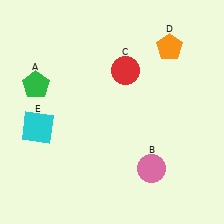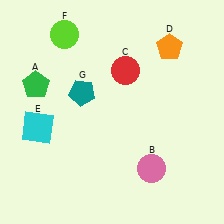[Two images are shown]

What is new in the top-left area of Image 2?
A lime circle (F) was added in the top-left area of Image 2.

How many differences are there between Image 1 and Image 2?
There are 2 differences between the two images.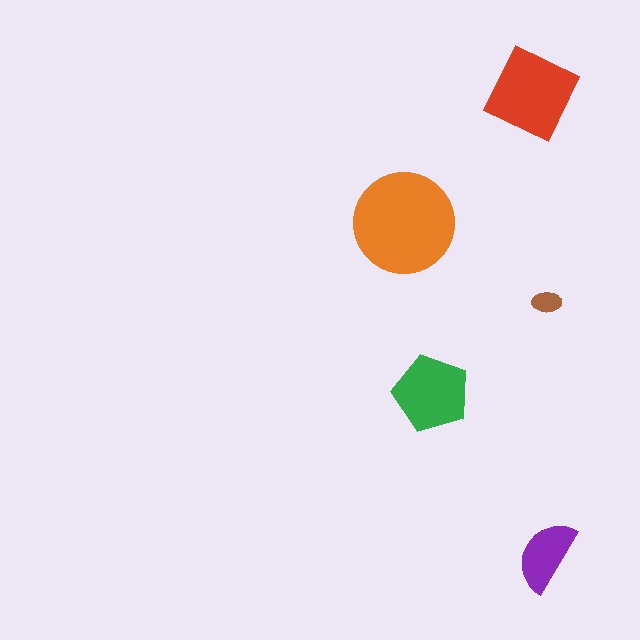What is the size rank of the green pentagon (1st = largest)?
3rd.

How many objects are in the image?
There are 5 objects in the image.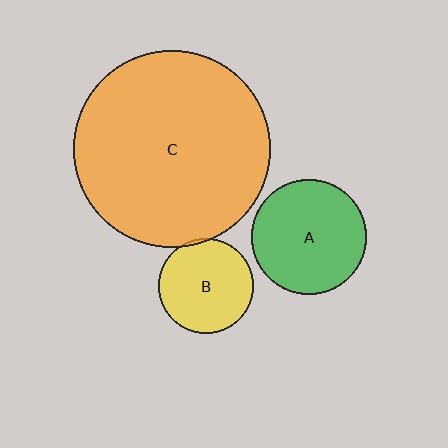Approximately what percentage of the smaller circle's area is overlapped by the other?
Approximately 5%.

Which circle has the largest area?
Circle C (orange).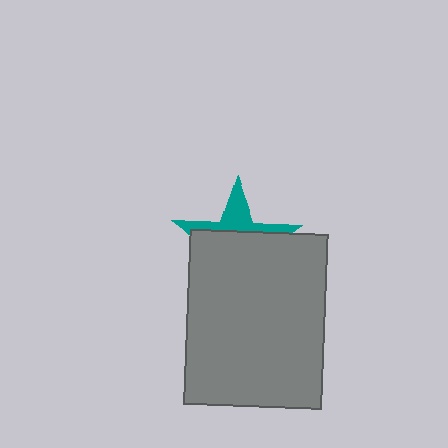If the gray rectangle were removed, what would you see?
You would see the complete teal star.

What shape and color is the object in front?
The object in front is a gray rectangle.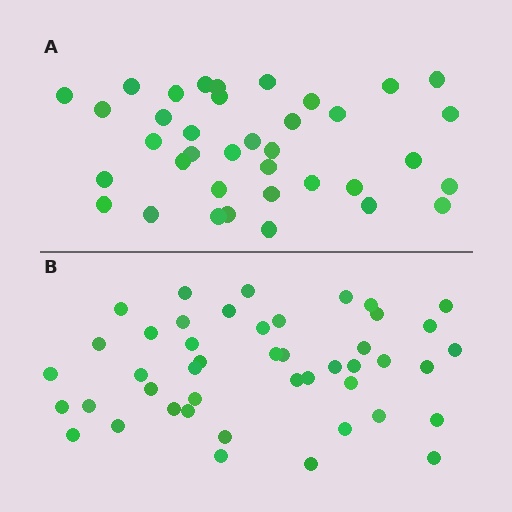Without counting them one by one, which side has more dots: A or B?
Region B (the bottom region) has more dots.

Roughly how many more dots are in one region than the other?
Region B has roughly 8 or so more dots than region A.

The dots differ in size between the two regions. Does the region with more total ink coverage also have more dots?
No. Region A has more total ink coverage because its dots are larger, but region B actually contains more individual dots. Total area can be misleading — the number of items is what matters here.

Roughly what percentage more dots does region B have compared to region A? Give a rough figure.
About 20% more.